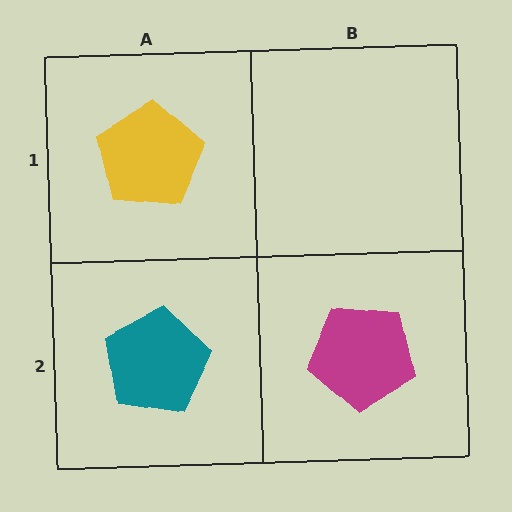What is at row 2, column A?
A teal pentagon.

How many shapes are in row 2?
2 shapes.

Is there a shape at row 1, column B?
No, that cell is empty.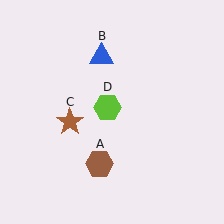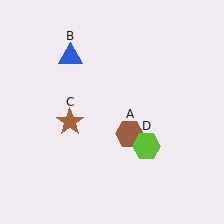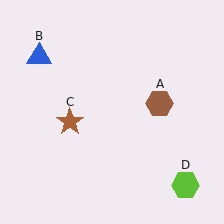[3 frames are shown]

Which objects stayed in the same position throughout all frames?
Brown star (object C) remained stationary.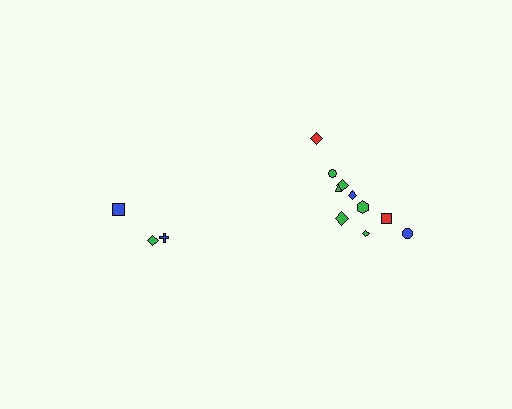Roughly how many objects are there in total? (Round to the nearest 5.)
Roughly 15 objects in total.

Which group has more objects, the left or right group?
The right group.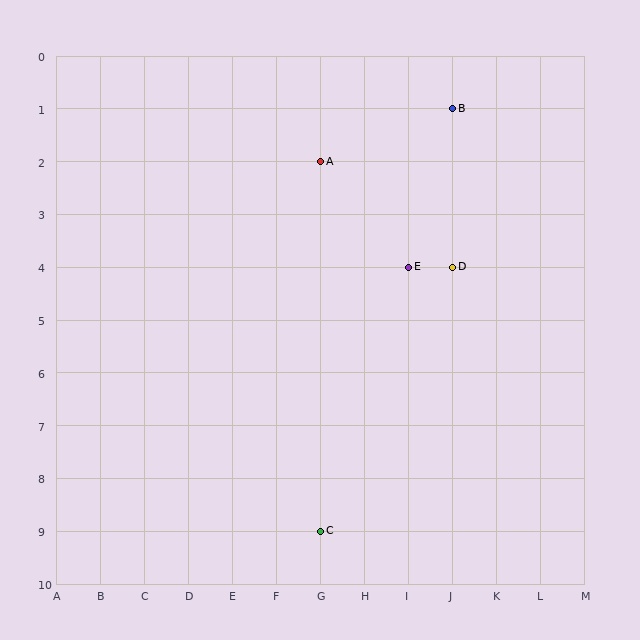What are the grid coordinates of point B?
Point B is at grid coordinates (J, 1).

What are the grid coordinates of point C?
Point C is at grid coordinates (G, 9).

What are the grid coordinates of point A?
Point A is at grid coordinates (G, 2).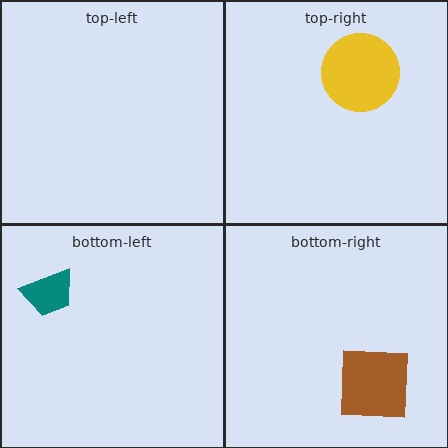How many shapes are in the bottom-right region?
1.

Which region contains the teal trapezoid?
The bottom-left region.